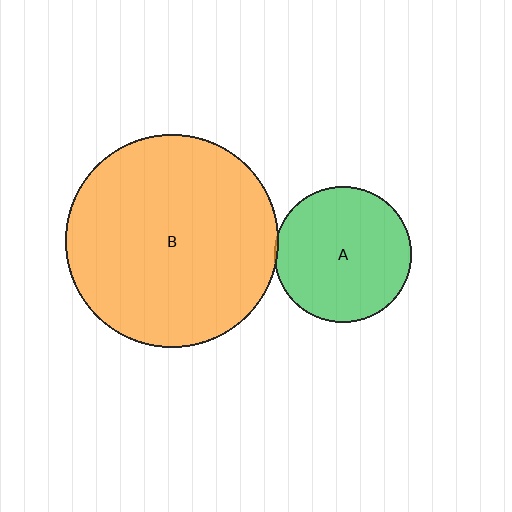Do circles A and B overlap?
Yes.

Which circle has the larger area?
Circle B (orange).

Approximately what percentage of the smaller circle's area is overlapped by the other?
Approximately 5%.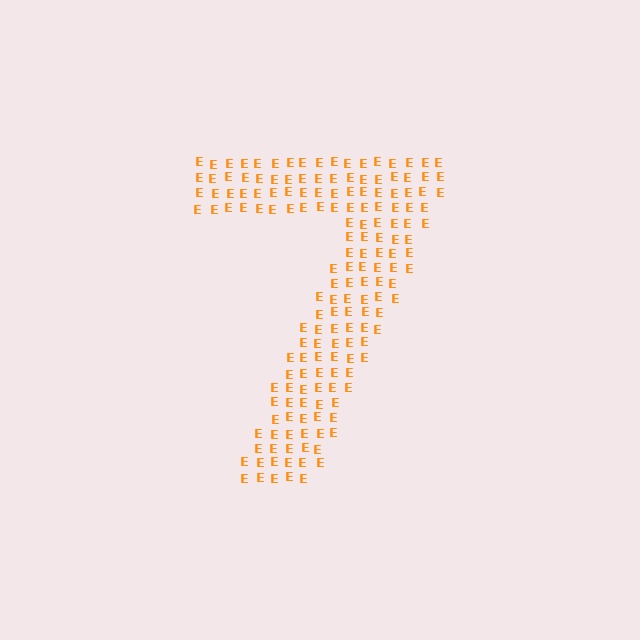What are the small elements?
The small elements are letter E's.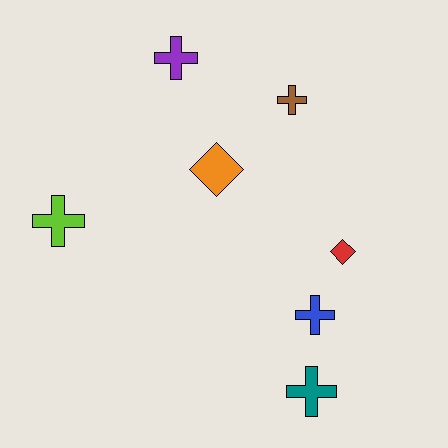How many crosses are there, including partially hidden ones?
There are 5 crosses.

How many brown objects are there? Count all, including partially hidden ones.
There is 1 brown object.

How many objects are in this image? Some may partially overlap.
There are 7 objects.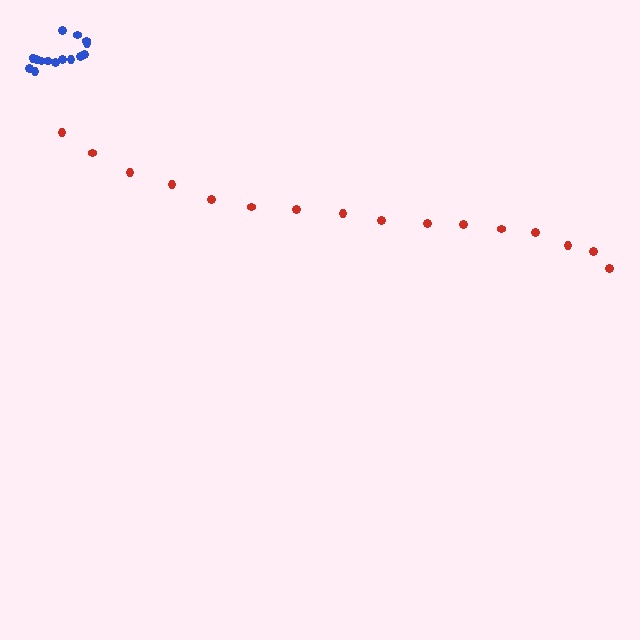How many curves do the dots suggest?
There are 2 distinct paths.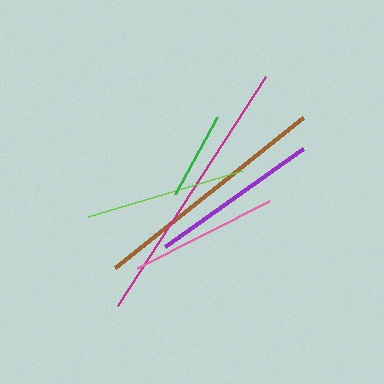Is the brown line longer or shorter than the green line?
The brown line is longer than the green line.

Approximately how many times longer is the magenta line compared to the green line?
The magenta line is approximately 3.1 times the length of the green line.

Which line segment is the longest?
The magenta line is the longest at approximately 273 pixels.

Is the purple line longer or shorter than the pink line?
The purple line is longer than the pink line.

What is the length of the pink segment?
The pink segment is approximately 147 pixels long.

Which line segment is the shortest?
The green line is the shortest at approximately 87 pixels.